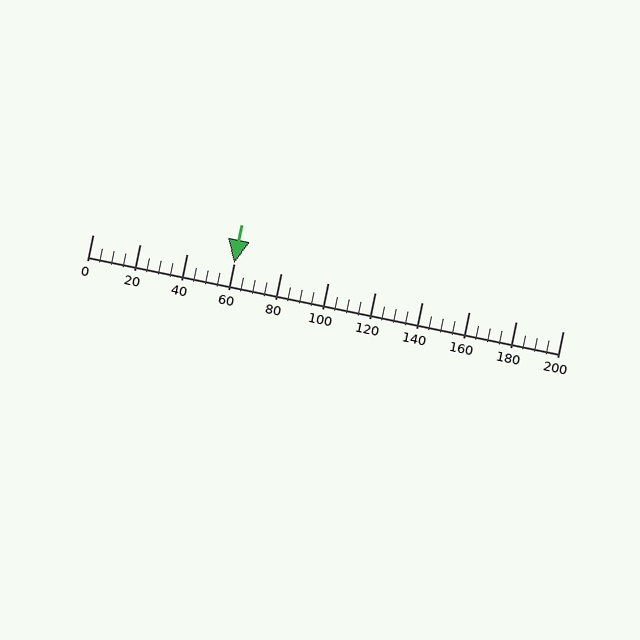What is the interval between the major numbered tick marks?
The major tick marks are spaced 20 units apart.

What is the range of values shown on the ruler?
The ruler shows values from 0 to 200.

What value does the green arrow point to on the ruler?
The green arrow points to approximately 60.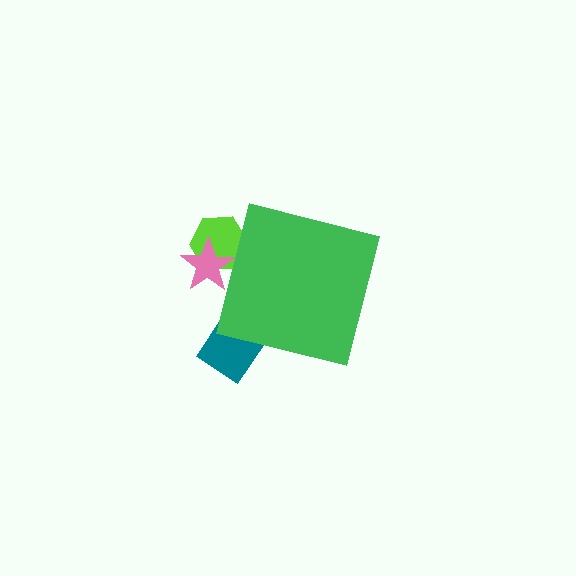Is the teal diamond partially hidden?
Yes, the teal diamond is partially hidden behind the green square.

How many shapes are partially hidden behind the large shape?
3 shapes are partially hidden.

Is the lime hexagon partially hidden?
Yes, the lime hexagon is partially hidden behind the green square.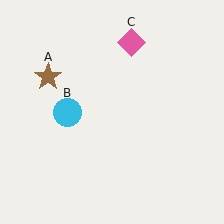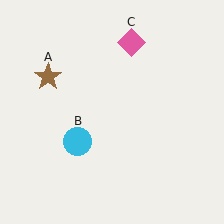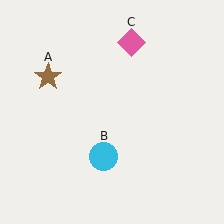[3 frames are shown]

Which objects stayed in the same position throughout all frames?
Brown star (object A) and pink diamond (object C) remained stationary.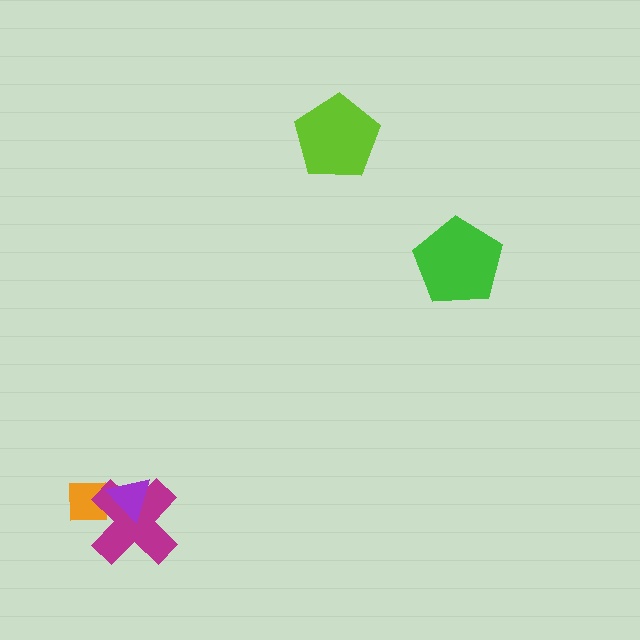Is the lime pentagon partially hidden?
No, no other shape covers it.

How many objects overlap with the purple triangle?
2 objects overlap with the purple triangle.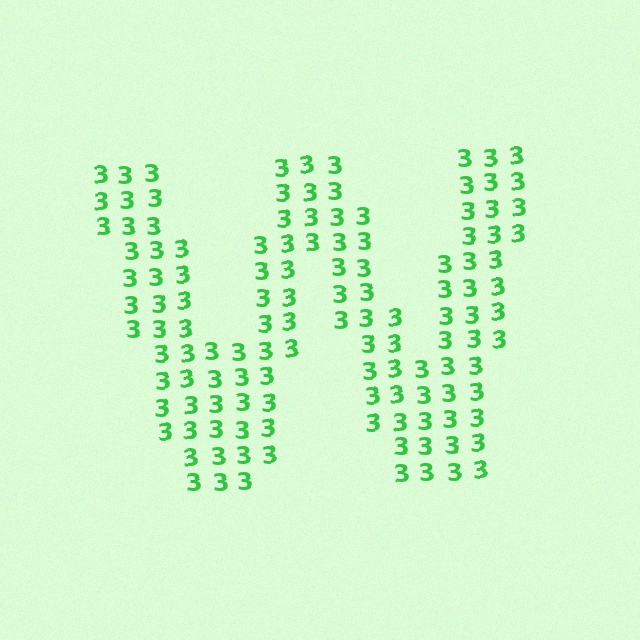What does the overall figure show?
The overall figure shows the letter W.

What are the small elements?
The small elements are digit 3's.